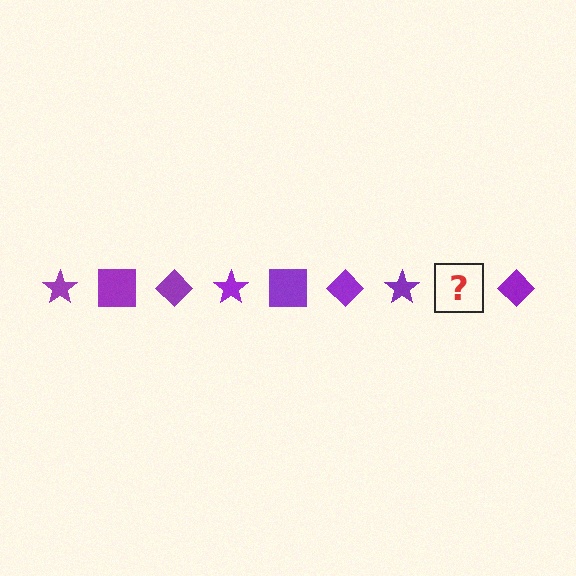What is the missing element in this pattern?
The missing element is a purple square.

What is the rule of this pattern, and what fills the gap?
The rule is that the pattern cycles through star, square, diamond shapes in purple. The gap should be filled with a purple square.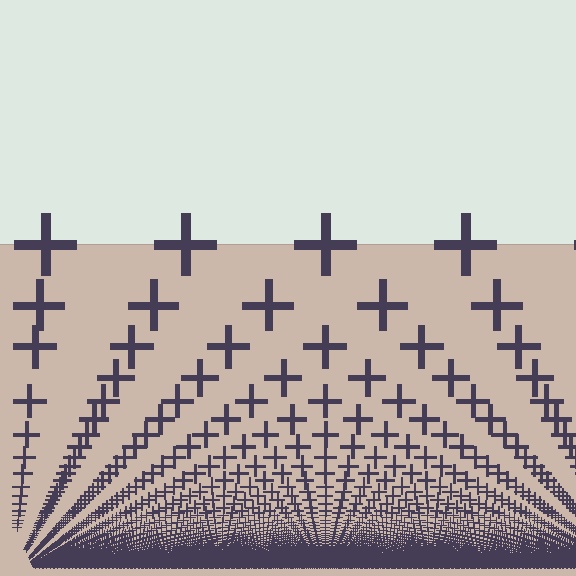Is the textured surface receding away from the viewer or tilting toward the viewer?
The surface appears to tilt toward the viewer. Texture elements get larger and sparser toward the top.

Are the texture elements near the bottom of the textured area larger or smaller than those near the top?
Smaller. The gradient is inverted — elements near the bottom are smaller and denser.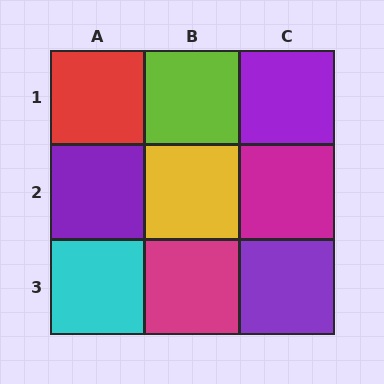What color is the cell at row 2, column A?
Purple.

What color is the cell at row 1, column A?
Red.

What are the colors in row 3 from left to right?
Cyan, magenta, purple.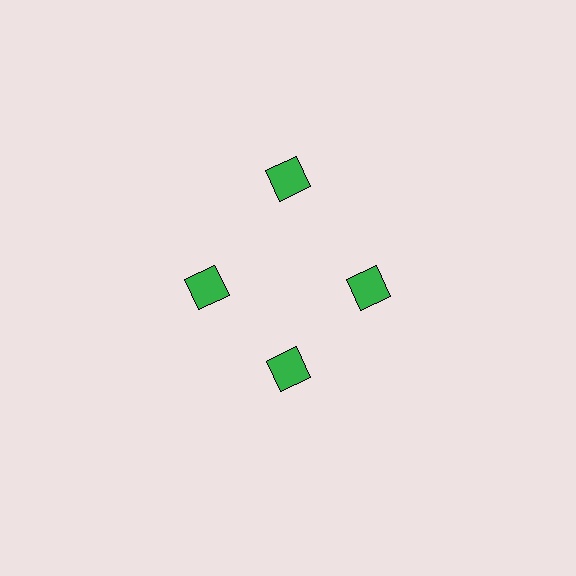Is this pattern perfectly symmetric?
No. The 4 green diamonds are arranged in a ring, but one element near the 12 o'clock position is pushed outward from the center, breaking the 4-fold rotational symmetry.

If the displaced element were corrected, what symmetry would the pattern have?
It would have 4-fold rotational symmetry — the pattern would map onto itself every 90 degrees.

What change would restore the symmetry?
The symmetry would be restored by moving it inward, back onto the ring so that all 4 diamonds sit at equal angles and equal distance from the center.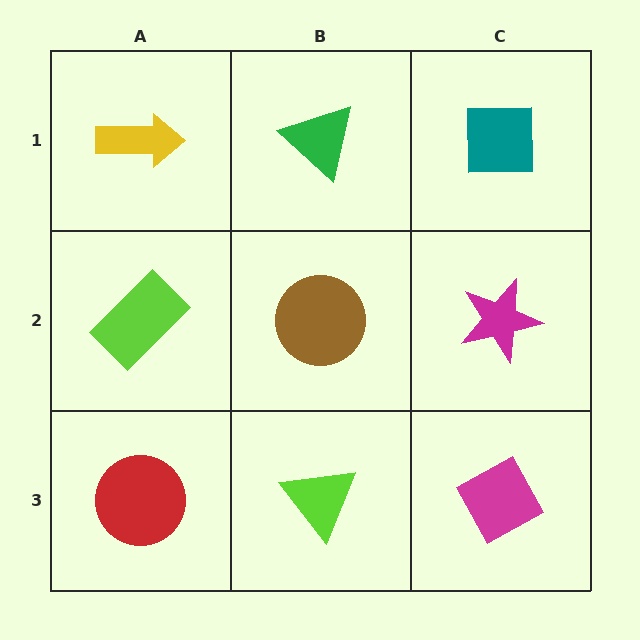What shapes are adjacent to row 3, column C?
A magenta star (row 2, column C), a lime triangle (row 3, column B).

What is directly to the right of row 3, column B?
A magenta diamond.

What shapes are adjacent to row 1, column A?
A lime rectangle (row 2, column A), a green triangle (row 1, column B).